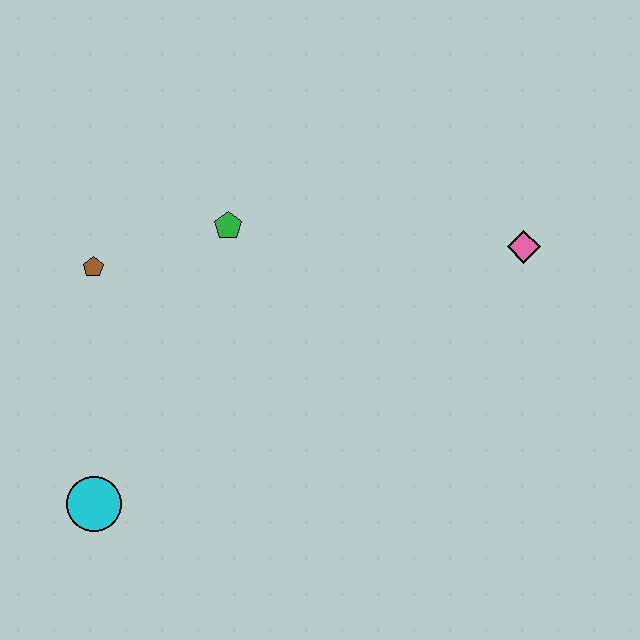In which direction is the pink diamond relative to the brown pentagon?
The pink diamond is to the right of the brown pentagon.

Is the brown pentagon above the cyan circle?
Yes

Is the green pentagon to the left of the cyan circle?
No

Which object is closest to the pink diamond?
The green pentagon is closest to the pink diamond.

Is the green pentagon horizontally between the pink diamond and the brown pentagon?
Yes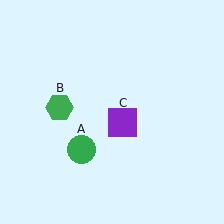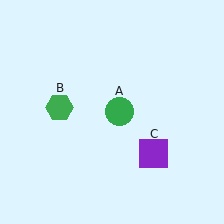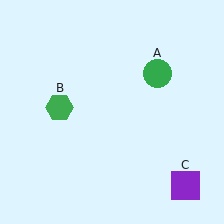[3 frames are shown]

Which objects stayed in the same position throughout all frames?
Green hexagon (object B) remained stationary.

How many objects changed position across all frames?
2 objects changed position: green circle (object A), purple square (object C).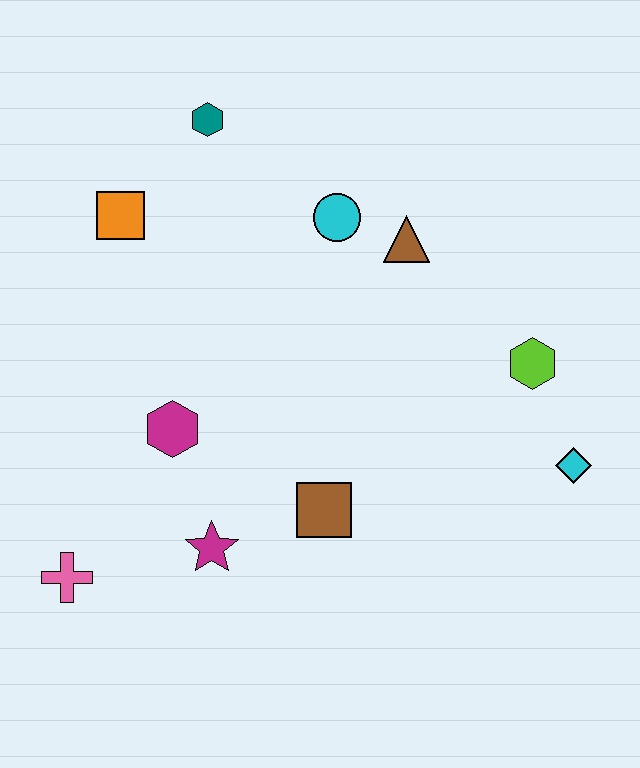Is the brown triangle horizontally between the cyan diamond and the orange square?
Yes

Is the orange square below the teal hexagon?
Yes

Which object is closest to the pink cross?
The magenta star is closest to the pink cross.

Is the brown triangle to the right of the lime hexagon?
No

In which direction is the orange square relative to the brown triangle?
The orange square is to the left of the brown triangle.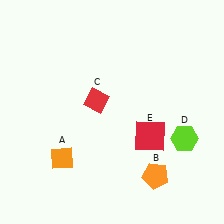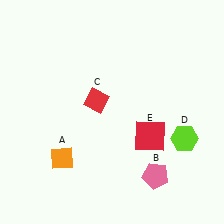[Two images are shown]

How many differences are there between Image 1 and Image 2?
There is 1 difference between the two images.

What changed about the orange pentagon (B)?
In Image 1, B is orange. In Image 2, it changed to pink.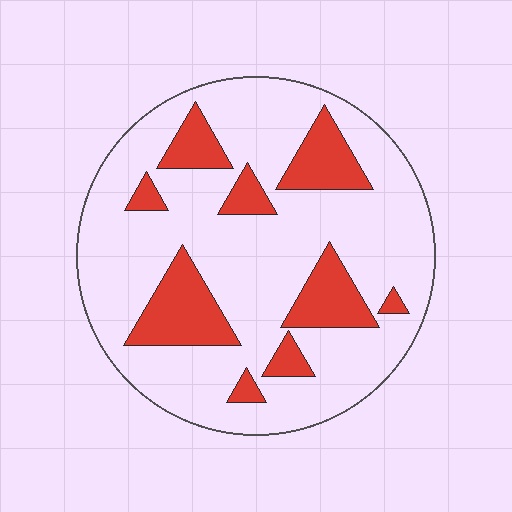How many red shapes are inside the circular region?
9.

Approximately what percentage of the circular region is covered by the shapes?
Approximately 20%.